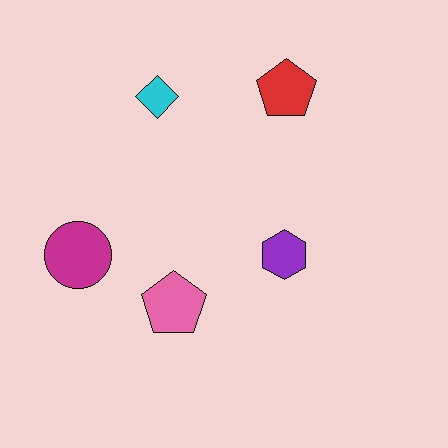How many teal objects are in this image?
There are no teal objects.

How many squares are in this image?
There are no squares.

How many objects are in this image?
There are 5 objects.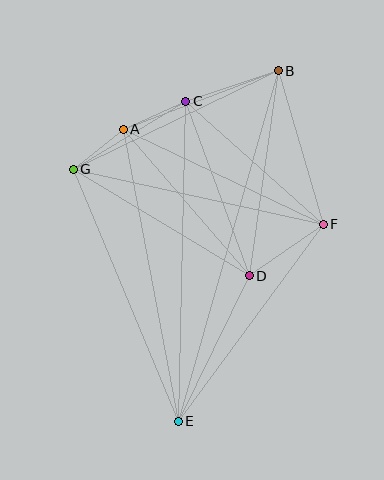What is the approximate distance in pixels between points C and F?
The distance between C and F is approximately 185 pixels.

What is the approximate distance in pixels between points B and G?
The distance between B and G is approximately 227 pixels.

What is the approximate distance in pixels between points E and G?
The distance between E and G is approximately 273 pixels.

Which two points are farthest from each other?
Points B and E are farthest from each other.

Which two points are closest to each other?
Points A and G are closest to each other.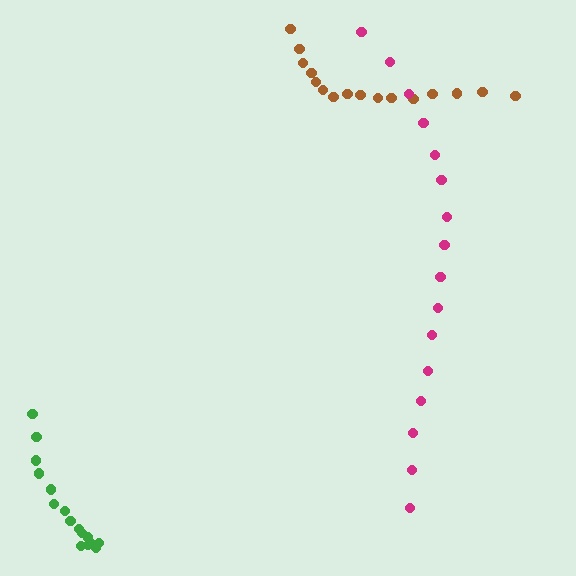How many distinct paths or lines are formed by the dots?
There are 3 distinct paths.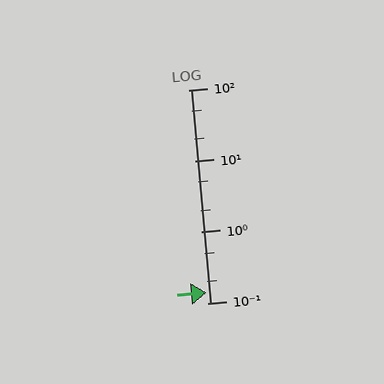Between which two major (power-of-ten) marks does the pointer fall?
The pointer is between 0.1 and 1.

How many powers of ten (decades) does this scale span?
The scale spans 3 decades, from 0.1 to 100.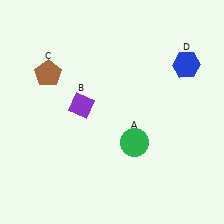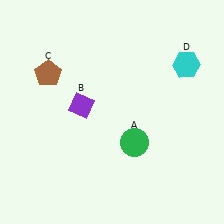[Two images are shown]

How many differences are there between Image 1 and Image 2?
There is 1 difference between the two images.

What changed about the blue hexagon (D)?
In Image 1, D is blue. In Image 2, it changed to cyan.